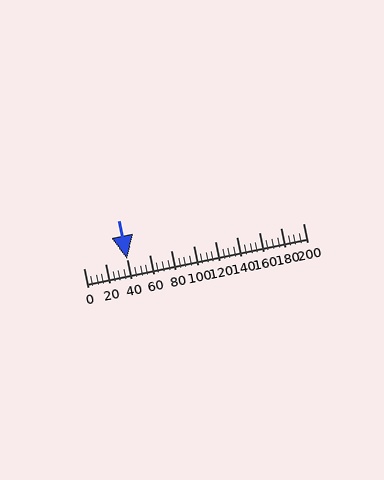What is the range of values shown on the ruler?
The ruler shows values from 0 to 200.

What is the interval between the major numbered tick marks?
The major tick marks are spaced 20 units apart.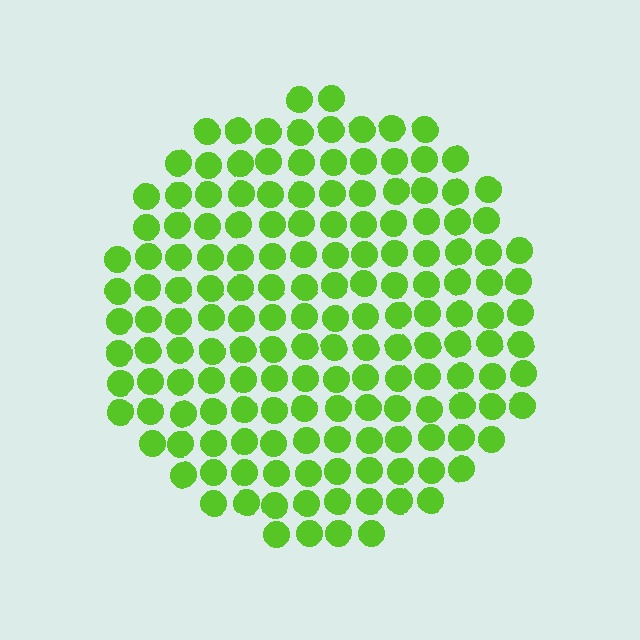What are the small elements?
The small elements are circles.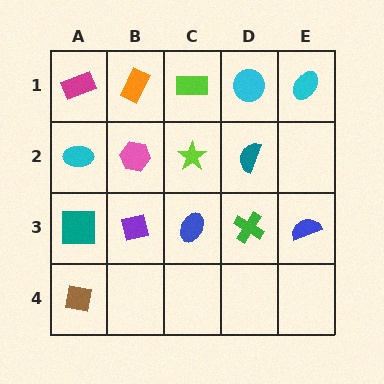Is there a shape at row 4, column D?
No, that cell is empty.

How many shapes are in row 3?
5 shapes.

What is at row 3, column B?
A purple square.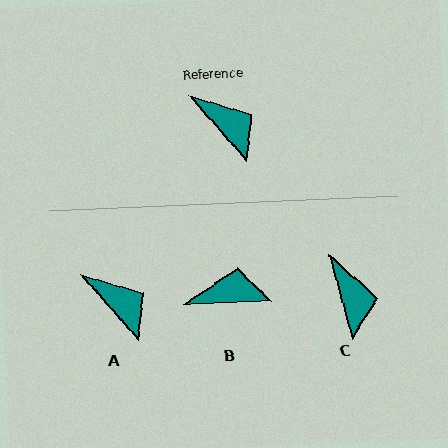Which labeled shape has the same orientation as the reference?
A.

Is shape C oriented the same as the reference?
No, it is off by about 25 degrees.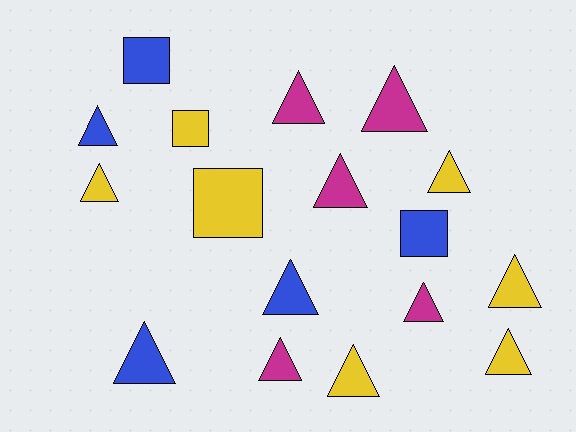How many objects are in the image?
There are 17 objects.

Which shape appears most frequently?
Triangle, with 13 objects.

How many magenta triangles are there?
There are 5 magenta triangles.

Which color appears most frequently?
Yellow, with 7 objects.